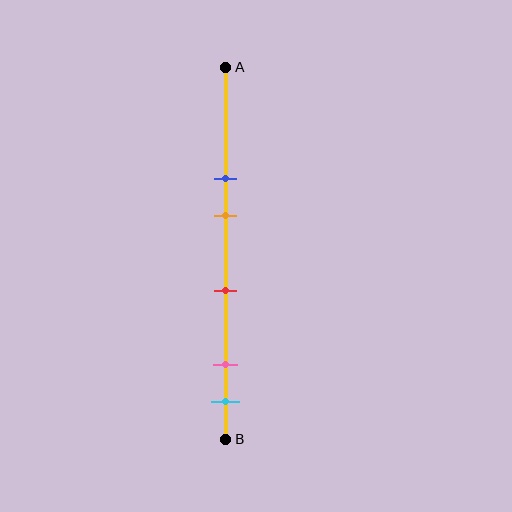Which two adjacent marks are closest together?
The pink and cyan marks are the closest adjacent pair.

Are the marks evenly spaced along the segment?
No, the marks are not evenly spaced.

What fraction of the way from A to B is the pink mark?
The pink mark is approximately 80% (0.8) of the way from A to B.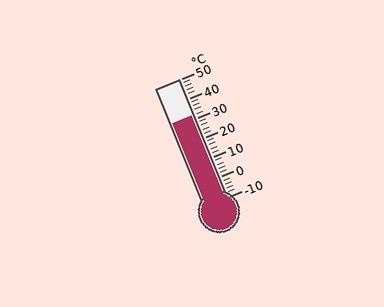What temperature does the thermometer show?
The thermometer shows approximately 32°C.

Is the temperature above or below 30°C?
The temperature is above 30°C.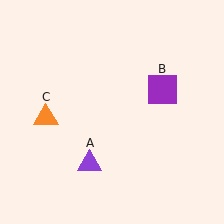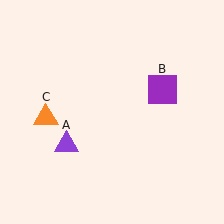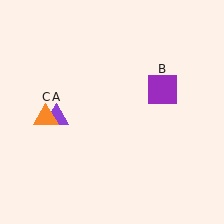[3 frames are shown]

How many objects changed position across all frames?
1 object changed position: purple triangle (object A).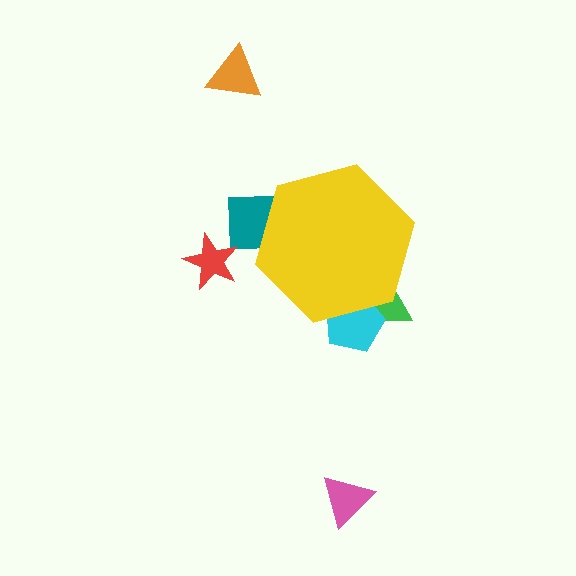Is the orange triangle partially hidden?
No, the orange triangle is fully visible.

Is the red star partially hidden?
No, the red star is fully visible.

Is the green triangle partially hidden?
Yes, the green triangle is partially hidden behind the yellow hexagon.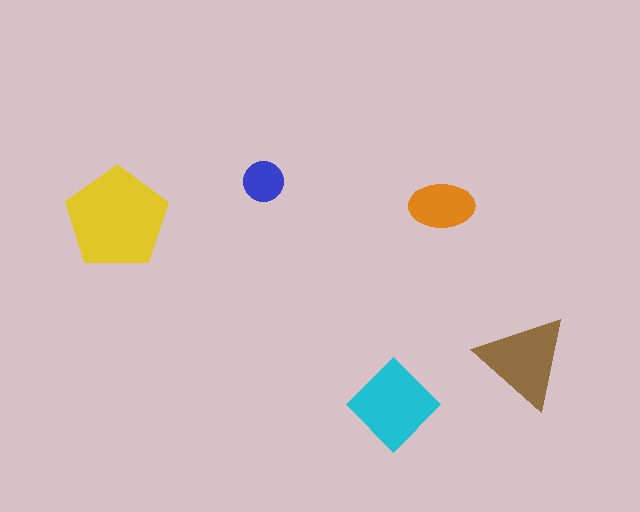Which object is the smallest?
The blue circle.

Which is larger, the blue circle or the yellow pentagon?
The yellow pentagon.